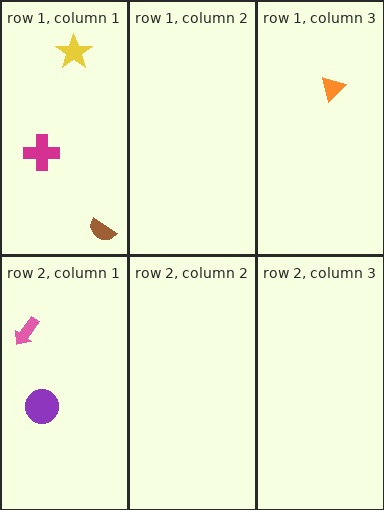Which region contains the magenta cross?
The row 1, column 1 region.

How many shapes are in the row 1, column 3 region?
1.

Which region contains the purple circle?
The row 2, column 1 region.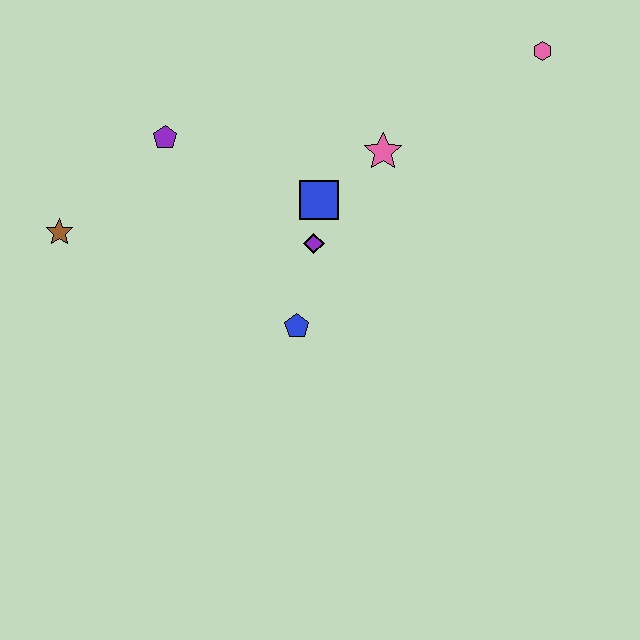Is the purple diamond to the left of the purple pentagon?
No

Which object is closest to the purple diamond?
The blue square is closest to the purple diamond.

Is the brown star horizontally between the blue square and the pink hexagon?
No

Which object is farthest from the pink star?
The brown star is farthest from the pink star.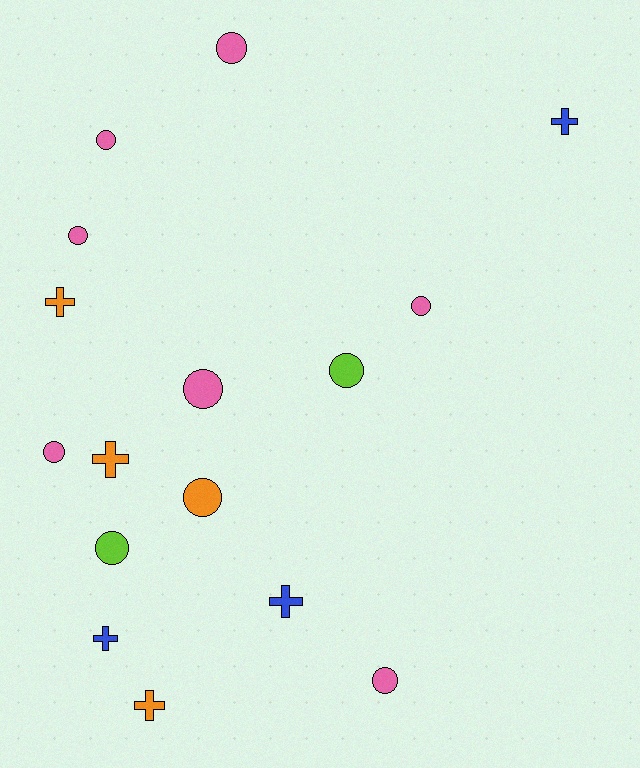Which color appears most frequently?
Pink, with 7 objects.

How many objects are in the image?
There are 16 objects.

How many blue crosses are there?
There are 3 blue crosses.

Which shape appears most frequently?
Circle, with 10 objects.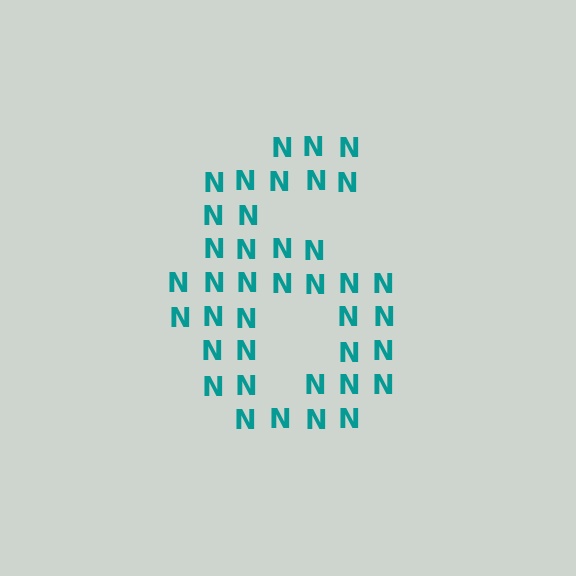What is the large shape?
The large shape is the digit 6.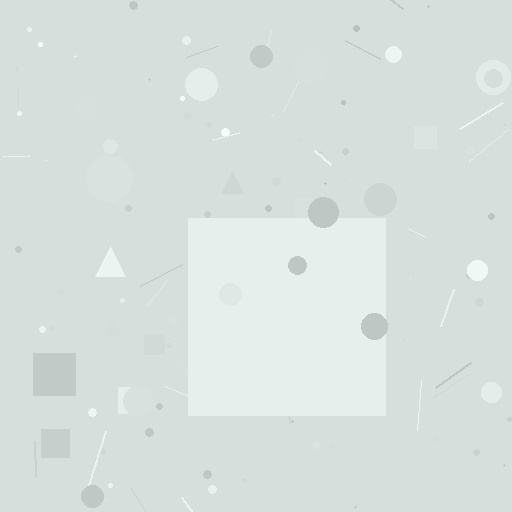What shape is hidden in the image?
A square is hidden in the image.